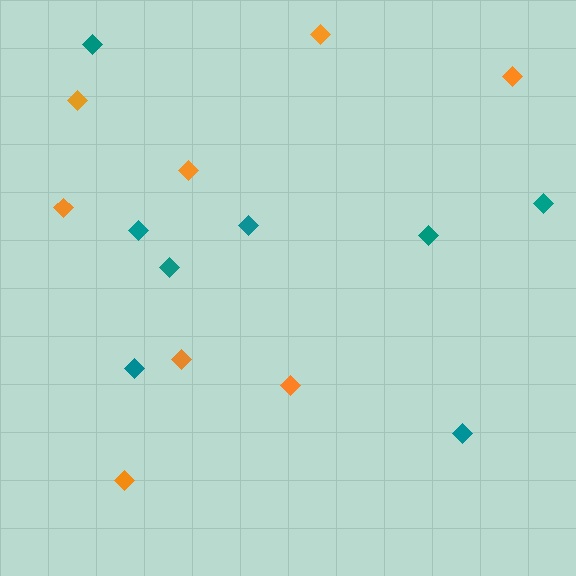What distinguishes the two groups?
There are 2 groups: one group of teal diamonds (8) and one group of orange diamonds (8).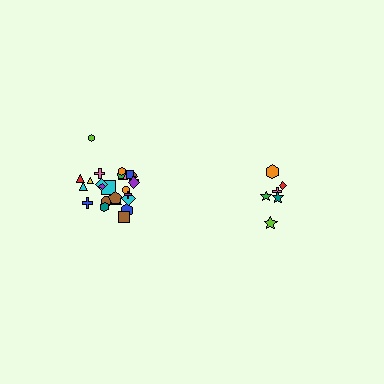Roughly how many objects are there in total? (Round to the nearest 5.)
Roughly 30 objects in total.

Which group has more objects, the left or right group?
The left group.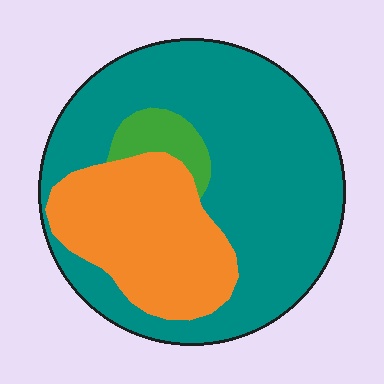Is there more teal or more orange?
Teal.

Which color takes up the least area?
Green, at roughly 5%.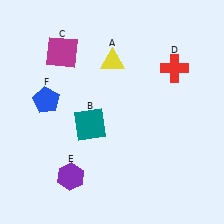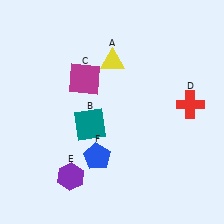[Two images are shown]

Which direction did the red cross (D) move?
The red cross (D) moved down.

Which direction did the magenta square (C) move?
The magenta square (C) moved down.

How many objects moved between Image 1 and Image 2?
3 objects moved between the two images.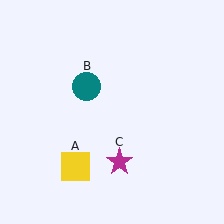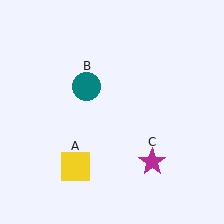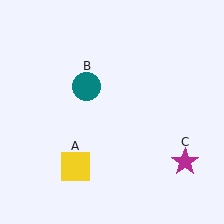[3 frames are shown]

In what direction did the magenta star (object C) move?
The magenta star (object C) moved right.